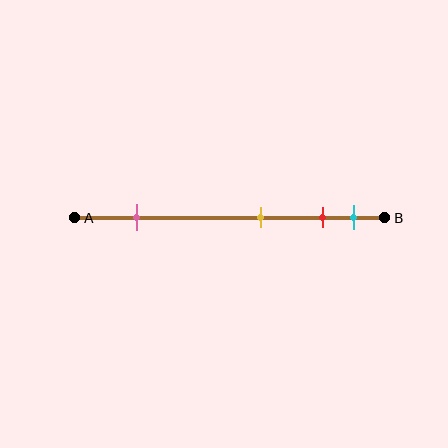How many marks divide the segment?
There are 4 marks dividing the segment.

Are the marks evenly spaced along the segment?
No, the marks are not evenly spaced.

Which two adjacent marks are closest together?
The red and cyan marks are the closest adjacent pair.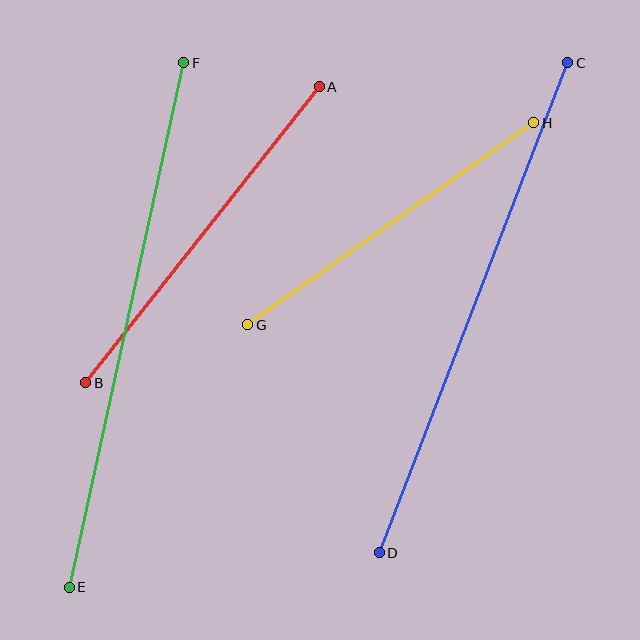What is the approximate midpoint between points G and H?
The midpoint is at approximately (391, 224) pixels.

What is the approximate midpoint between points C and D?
The midpoint is at approximately (474, 308) pixels.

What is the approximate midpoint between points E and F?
The midpoint is at approximately (126, 325) pixels.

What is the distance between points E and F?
The distance is approximately 537 pixels.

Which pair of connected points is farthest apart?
Points E and F are farthest apart.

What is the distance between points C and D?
The distance is approximately 525 pixels.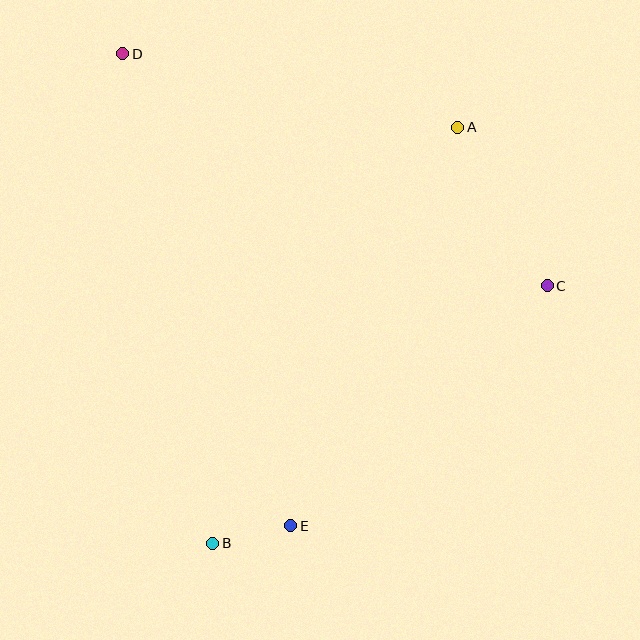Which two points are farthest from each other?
Points D and E are farthest from each other.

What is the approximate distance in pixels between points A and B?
The distance between A and B is approximately 483 pixels.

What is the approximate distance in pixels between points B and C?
The distance between B and C is approximately 423 pixels.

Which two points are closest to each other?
Points B and E are closest to each other.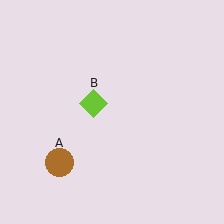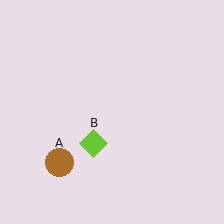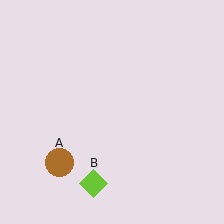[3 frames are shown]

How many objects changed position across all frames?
1 object changed position: lime diamond (object B).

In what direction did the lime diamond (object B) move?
The lime diamond (object B) moved down.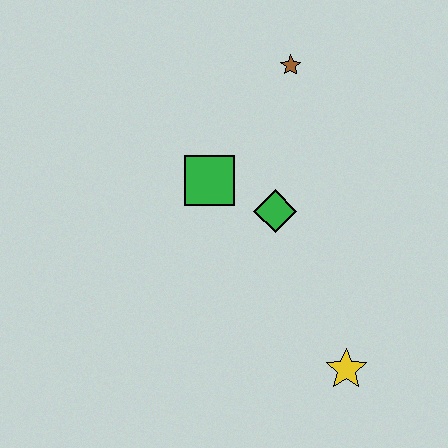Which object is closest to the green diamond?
The green square is closest to the green diamond.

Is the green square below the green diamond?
No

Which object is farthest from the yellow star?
The brown star is farthest from the yellow star.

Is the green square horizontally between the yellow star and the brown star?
No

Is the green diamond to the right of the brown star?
No